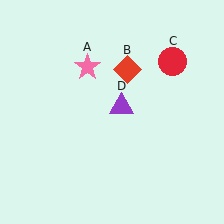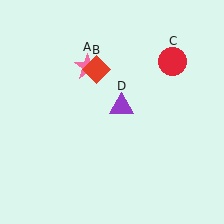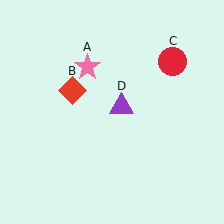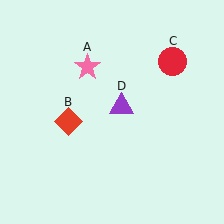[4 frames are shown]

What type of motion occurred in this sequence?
The red diamond (object B) rotated counterclockwise around the center of the scene.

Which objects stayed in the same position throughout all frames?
Pink star (object A) and red circle (object C) and purple triangle (object D) remained stationary.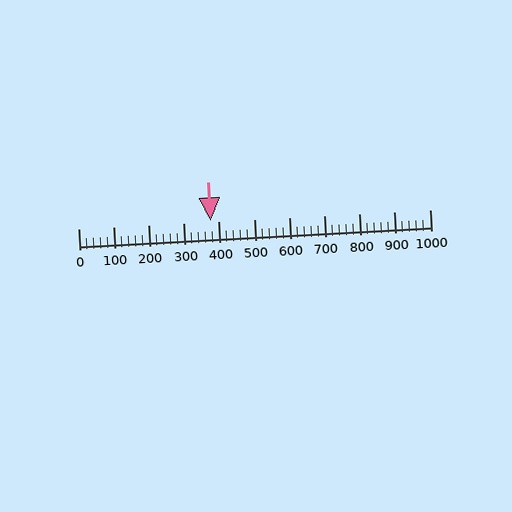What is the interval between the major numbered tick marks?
The major tick marks are spaced 100 units apart.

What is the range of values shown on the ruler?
The ruler shows values from 0 to 1000.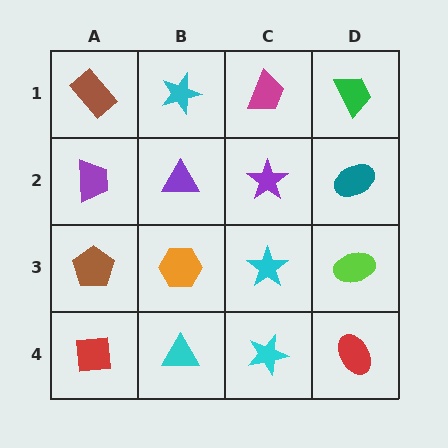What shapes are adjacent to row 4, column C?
A cyan star (row 3, column C), a cyan triangle (row 4, column B), a red ellipse (row 4, column D).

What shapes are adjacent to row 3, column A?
A purple trapezoid (row 2, column A), a red square (row 4, column A), an orange hexagon (row 3, column B).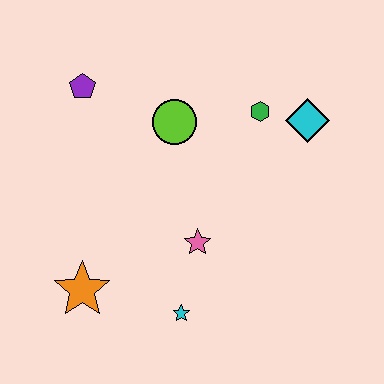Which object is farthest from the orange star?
The cyan diamond is farthest from the orange star.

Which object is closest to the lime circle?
The green hexagon is closest to the lime circle.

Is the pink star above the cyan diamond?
No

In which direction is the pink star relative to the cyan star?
The pink star is above the cyan star.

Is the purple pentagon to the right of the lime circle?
No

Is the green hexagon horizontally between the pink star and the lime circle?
No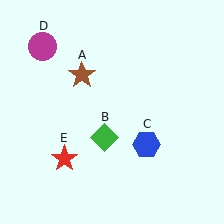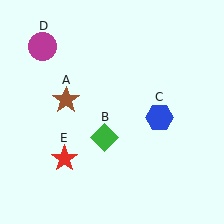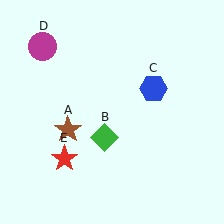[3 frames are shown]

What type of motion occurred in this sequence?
The brown star (object A), blue hexagon (object C) rotated counterclockwise around the center of the scene.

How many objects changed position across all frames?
2 objects changed position: brown star (object A), blue hexagon (object C).